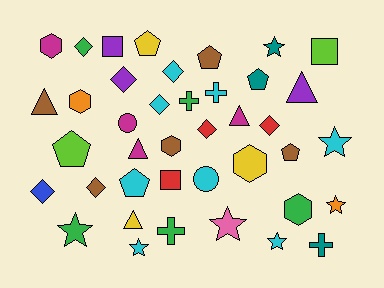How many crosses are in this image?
There are 4 crosses.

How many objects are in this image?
There are 40 objects.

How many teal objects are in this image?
There are 3 teal objects.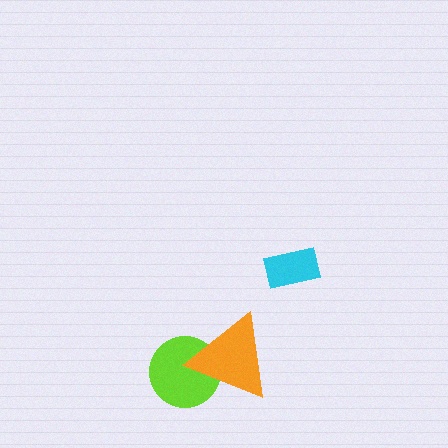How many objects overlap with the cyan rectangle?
0 objects overlap with the cyan rectangle.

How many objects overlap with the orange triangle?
1 object overlaps with the orange triangle.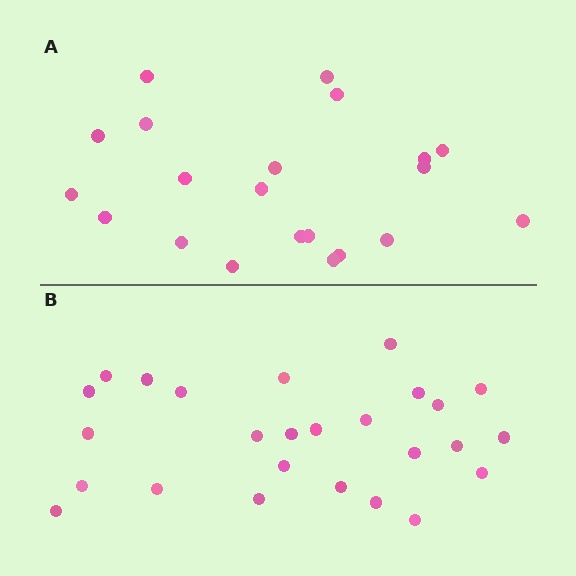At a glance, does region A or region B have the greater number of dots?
Region B (the bottom region) has more dots.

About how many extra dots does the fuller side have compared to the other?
Region B has about 5 more dots than region A.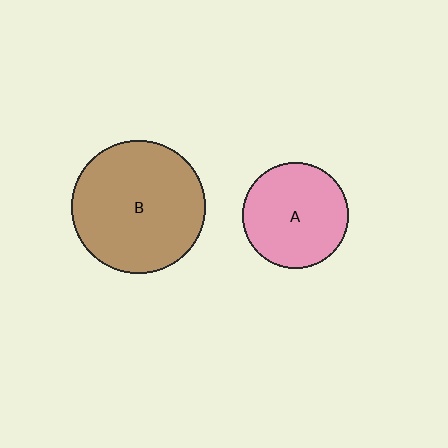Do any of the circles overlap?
No, none of the circles overlap.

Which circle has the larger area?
Circle B (brown).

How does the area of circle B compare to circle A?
Approximately 1.6 times.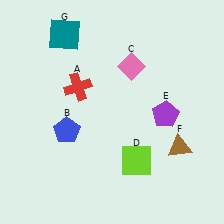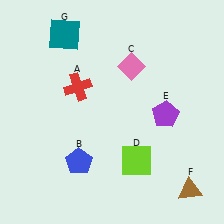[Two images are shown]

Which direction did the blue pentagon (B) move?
The blue pentagon (B) moved down.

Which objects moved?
The objects that moved are: the blue pentagon (B), the brown triangle (F).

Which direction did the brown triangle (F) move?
The brown triangle (F) moved down.